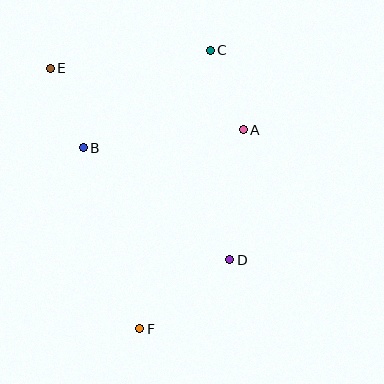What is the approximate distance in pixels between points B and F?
The distance between B and F is approximately 190 pixels.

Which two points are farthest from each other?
Points C and F are farthest from each other.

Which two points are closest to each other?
Points B and E are closest to each other.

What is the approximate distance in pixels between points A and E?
The distance between A and E is approximately 202 pixels.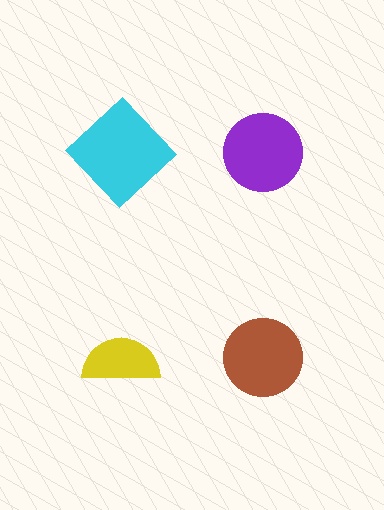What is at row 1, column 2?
A purple circle.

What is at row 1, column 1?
A cyan diamond.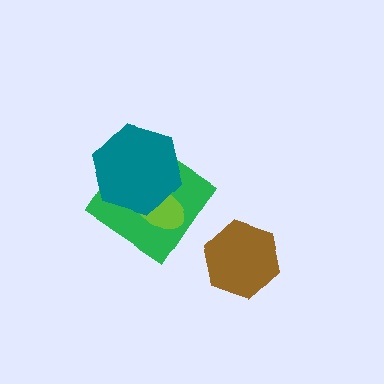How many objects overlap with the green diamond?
2 objects overlap with the green diamond.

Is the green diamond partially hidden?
Yes, it is partially covered by another shape.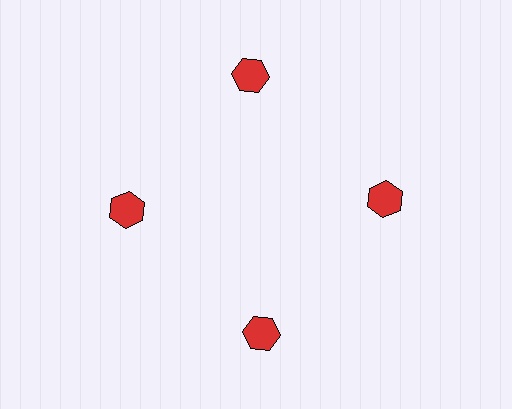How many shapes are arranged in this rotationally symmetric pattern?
There are 4 shapes, arranged in 4 groups of 1.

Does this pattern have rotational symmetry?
Yes, this pattern has 4-fold rotational symmetry. It looks the same after rotating 90 degrees around the center.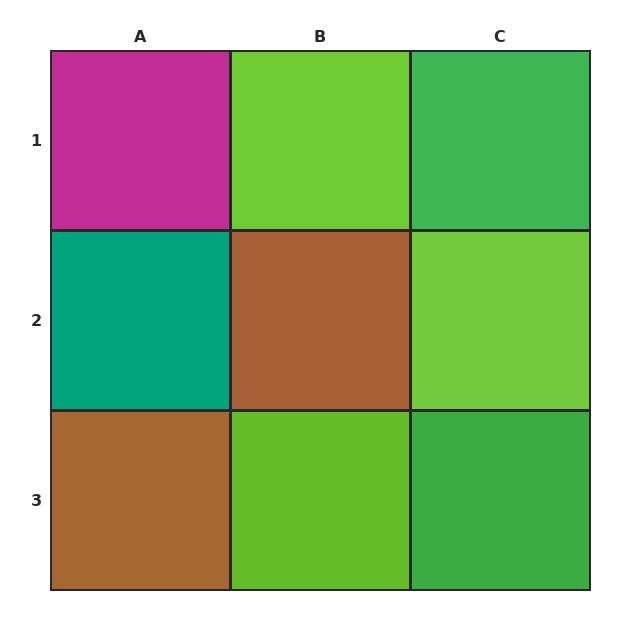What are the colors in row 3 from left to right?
Brown, lime, green.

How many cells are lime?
3 cells are lime.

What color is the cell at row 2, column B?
Brown.